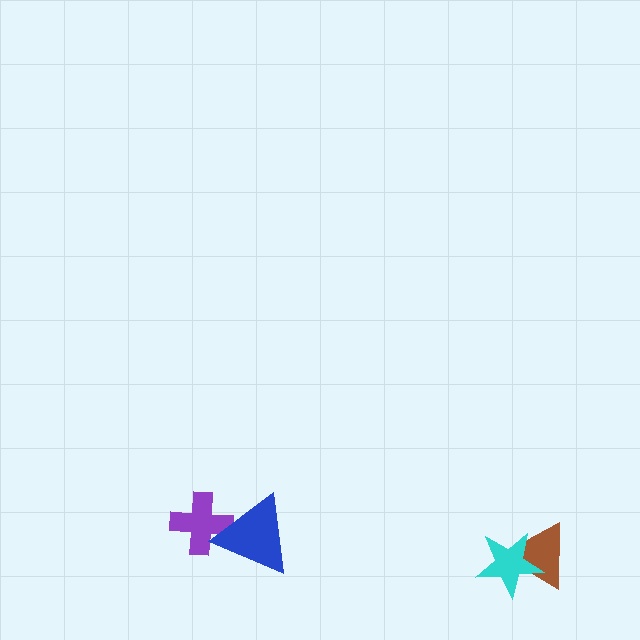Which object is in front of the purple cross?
The blue triangle is in front of the purple cross.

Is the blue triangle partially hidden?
No, no other shape covers it.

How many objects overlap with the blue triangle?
1 object overlaps with the blue triangle.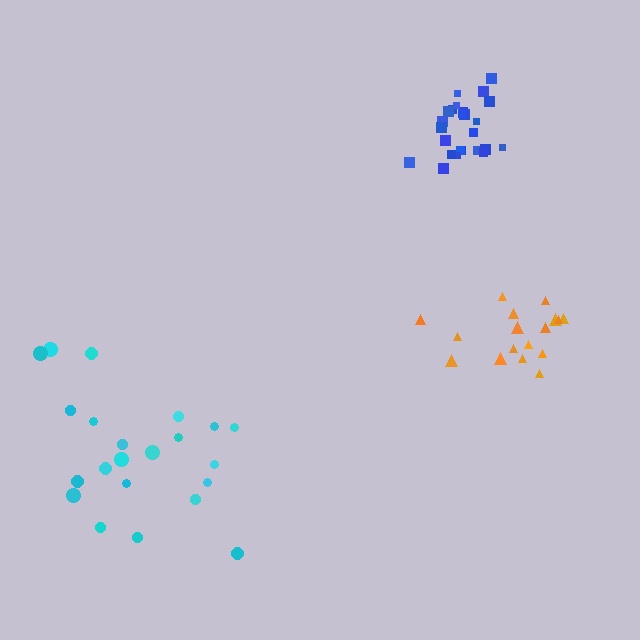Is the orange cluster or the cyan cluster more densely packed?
Orange.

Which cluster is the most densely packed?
Blue.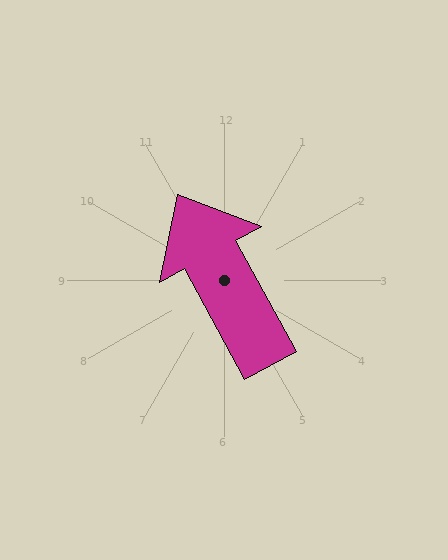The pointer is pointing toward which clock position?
Roughly 11 o'clock.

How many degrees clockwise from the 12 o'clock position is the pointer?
Approximately 331 degrees.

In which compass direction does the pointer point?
Northwest.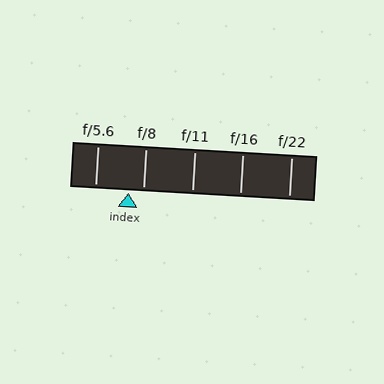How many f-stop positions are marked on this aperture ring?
There are 5 f-stop positions marked.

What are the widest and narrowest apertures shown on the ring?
The widest aperture shown is f/5.6 and the narrowest is f/22.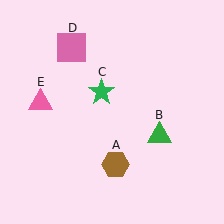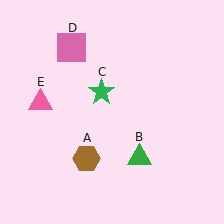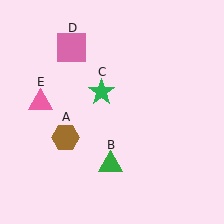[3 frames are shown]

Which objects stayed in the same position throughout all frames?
Green star (object C) and pink square (object D) and pink triangle (object E) remained stationary.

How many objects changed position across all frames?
2 objects changed position: brown hexagon (object A), green triangle (object B).